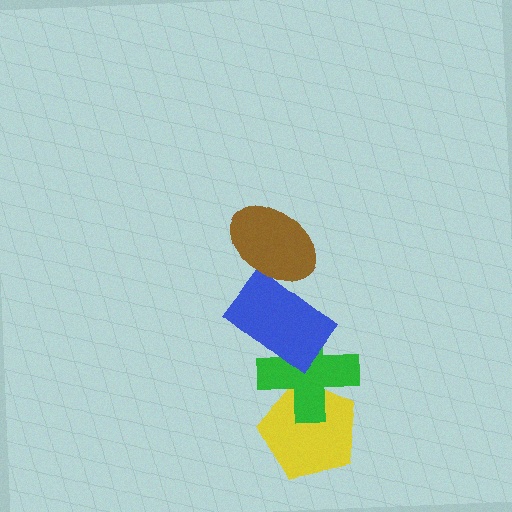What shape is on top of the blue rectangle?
The brown ellipse is on top of the blue rectangle.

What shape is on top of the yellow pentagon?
The green cross is on top of the yellow pentagon.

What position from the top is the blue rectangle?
The blue rectangle is 2nd from the top.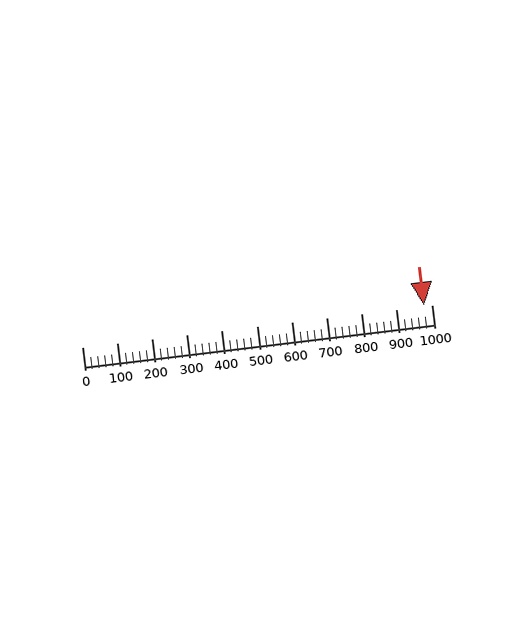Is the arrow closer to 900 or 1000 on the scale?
The arrow is closer to 1000.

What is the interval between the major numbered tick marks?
The major tick marks are spaced 100 units apart.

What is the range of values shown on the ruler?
The ruler shows values from 0 to 1000.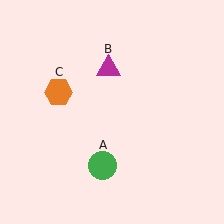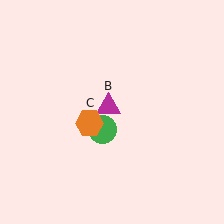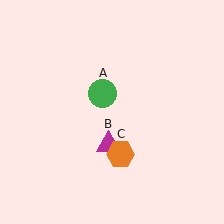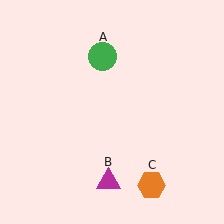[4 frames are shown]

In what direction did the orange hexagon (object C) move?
The orange hexagon (object C) moved down and to the right.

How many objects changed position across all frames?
3 objects changed position: green circle (object A), magenta triangle (object B), orange hexagon (object C).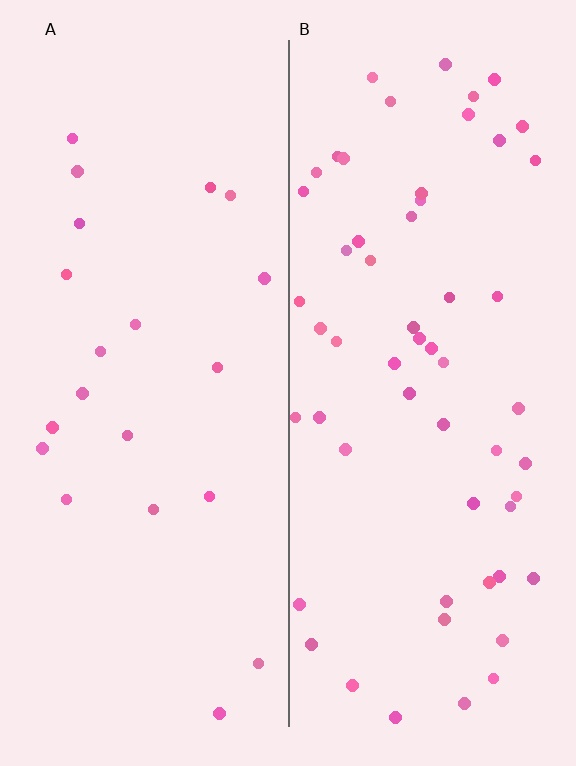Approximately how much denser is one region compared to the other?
Approximately 2.7× — region B over region A.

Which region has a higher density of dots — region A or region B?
B (the right).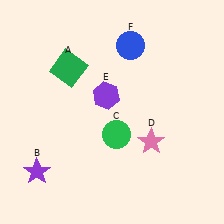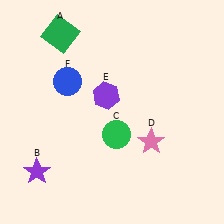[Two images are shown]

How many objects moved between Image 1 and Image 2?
2 objects moved between the two images.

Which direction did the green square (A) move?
The green square (A) moved up.